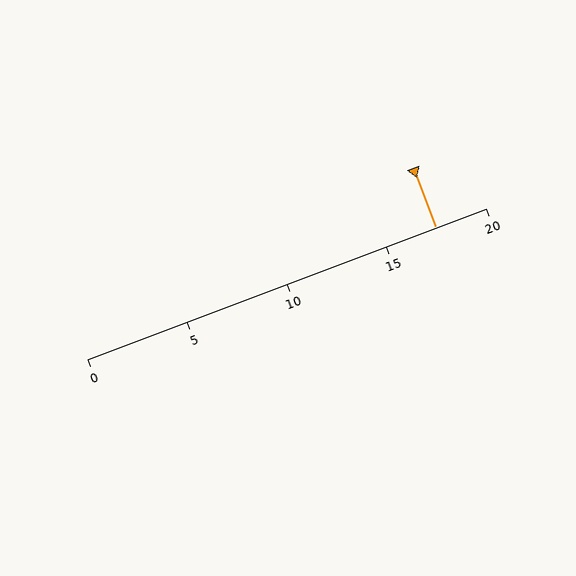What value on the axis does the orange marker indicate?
The marker indicates approximately 17.5.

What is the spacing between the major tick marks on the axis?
The major ticks are spaced 5 apart.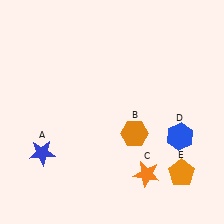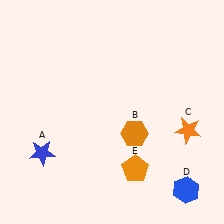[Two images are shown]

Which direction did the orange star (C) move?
The orange star (C) moved up.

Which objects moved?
The objects that moved are: the orange star (C), the blue hexagon (D), the orange pentagon (E).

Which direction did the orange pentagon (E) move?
The orange pentagon (E) moved left.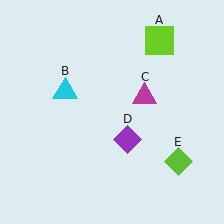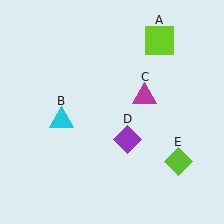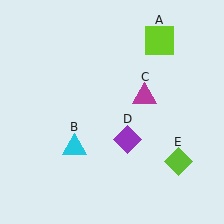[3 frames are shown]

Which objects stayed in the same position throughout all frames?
Lime square (object A) and magenta triangle (object C) and purple diamond (object D) and lime diamond (object E) remained stationary.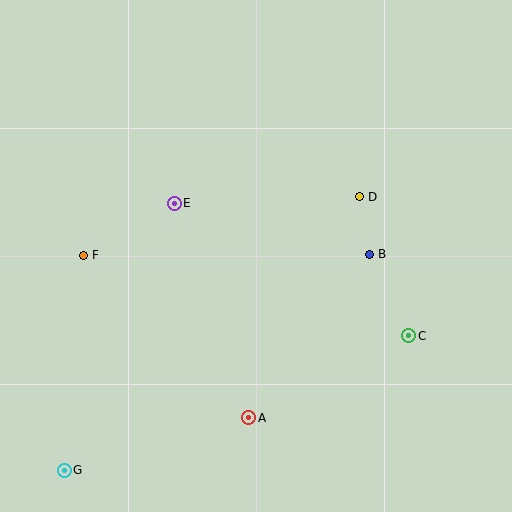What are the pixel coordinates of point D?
Point D is at (359, 197).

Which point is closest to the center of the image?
Point E at (174, 203) is closest to the center.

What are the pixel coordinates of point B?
Point B is at (369, 254).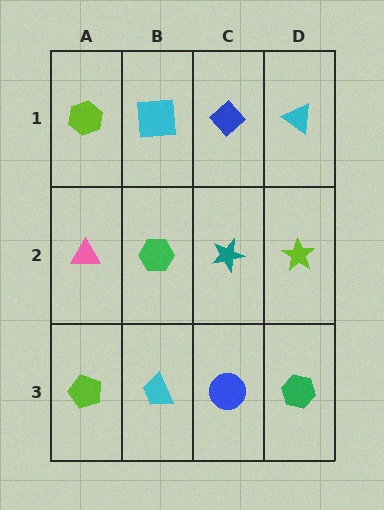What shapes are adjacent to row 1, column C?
A teal star (row 2, column C), a cyan square (row 1, column B), a cyan triangle (row 1, column D).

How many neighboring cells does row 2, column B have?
4.